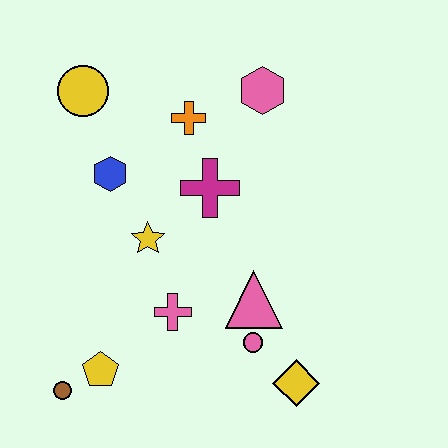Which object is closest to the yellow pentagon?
The brown circle is closest to the yellow pentagon.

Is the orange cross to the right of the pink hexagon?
No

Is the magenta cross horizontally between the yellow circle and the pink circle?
Yes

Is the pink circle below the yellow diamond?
No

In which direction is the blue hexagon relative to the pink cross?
The blue hexagon is above the pink cross.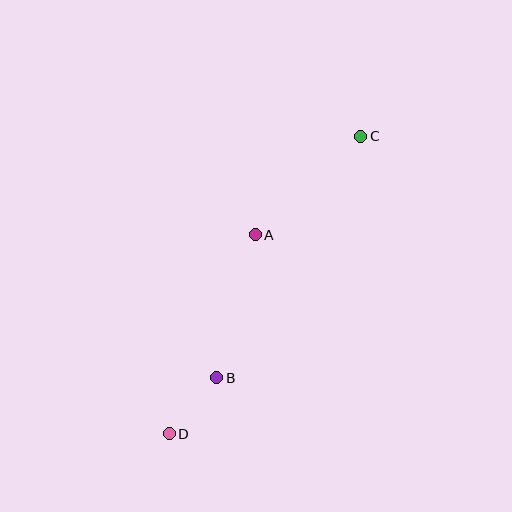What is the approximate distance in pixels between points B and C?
The distance between B and C is approximately 281 pixels.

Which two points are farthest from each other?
Points C and D are farthest from each other.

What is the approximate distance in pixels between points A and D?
The distance between A and D is approximately 217 pixels.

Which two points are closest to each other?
Points B and D are closest to each other.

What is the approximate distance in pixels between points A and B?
The distance between A and B is approximately 148 pixels.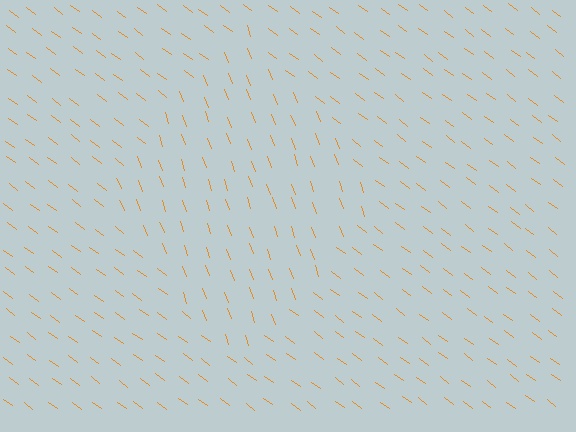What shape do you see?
I see a diamond.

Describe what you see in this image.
The image is filled with small orange line segments. A diamond region in the image has lines oriented differently from the surrounding lines, creating a visible texture boundary.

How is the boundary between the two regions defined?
The boundary is defined purely by a change in line orientation (approximately 33 degrees difference). All lines are the same color and thickness.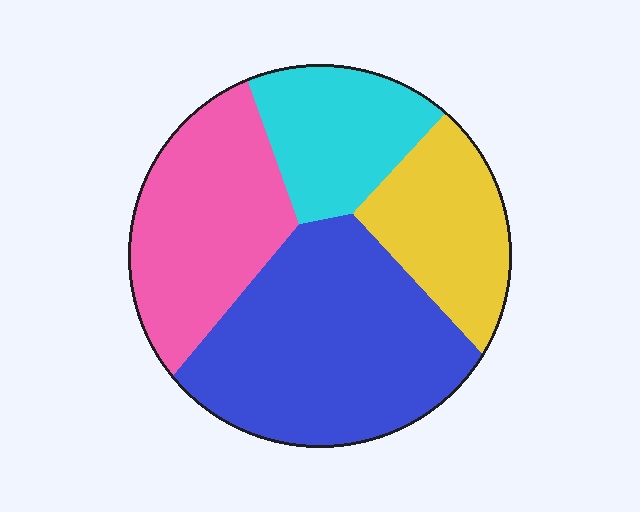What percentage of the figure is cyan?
Cyan takes up less than a quarter of the figure.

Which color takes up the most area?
Blue, at roughly 40%.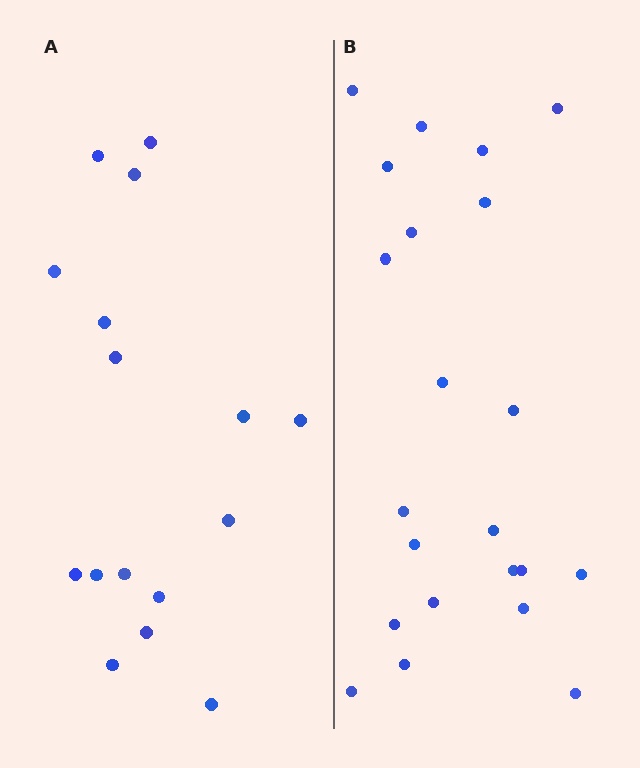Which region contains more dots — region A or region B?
Region B (the right region) has more dots.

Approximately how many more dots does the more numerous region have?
Region B has about 6 more dots than region A.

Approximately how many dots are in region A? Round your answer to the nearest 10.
About 20 dots. (The exact count is 16, which rounds to 20.)